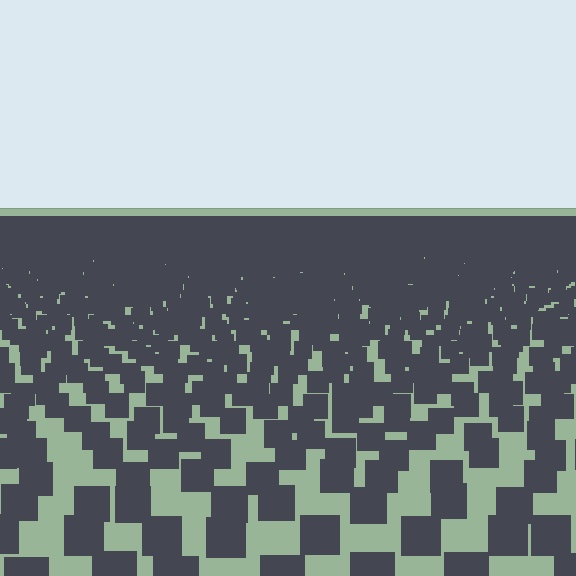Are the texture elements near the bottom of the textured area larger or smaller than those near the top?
Larger. Near the bottom, elements are closer to the viewer and appear at a bigger on-screen size.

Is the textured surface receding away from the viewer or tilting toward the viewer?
The surface is receding away from the viewer. Texture elements get smaller and denser toward the top.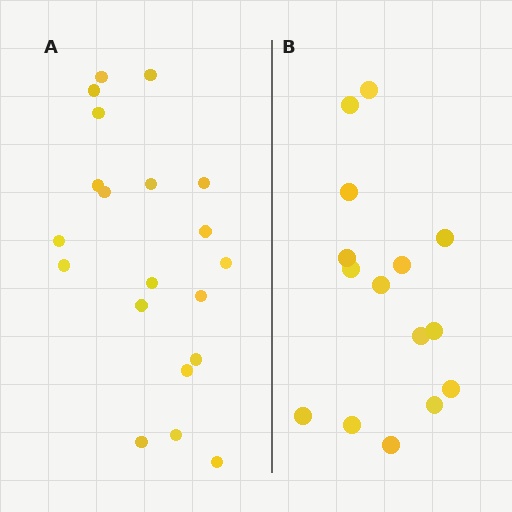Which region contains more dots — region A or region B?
Region A (the left region) has more dots.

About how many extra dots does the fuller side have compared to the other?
Region A has about 5 more dots than region B.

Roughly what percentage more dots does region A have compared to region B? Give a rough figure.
About 35% more.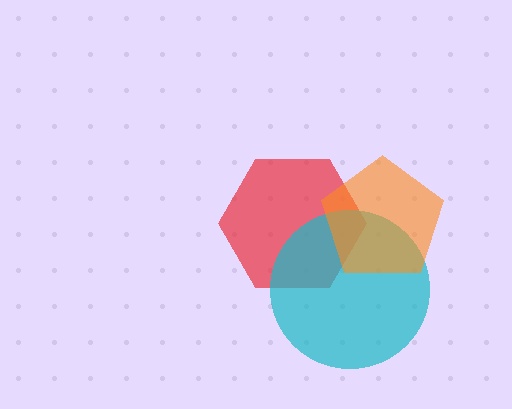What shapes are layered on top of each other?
The layered shapes are: a red hexagon, a cyan circle, an orange pentagon.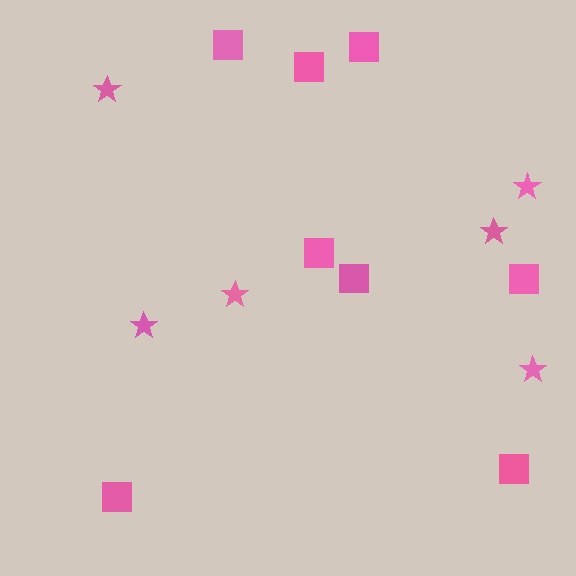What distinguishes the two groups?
There are 2 groups: one group of stars (6) and one group of squares (8).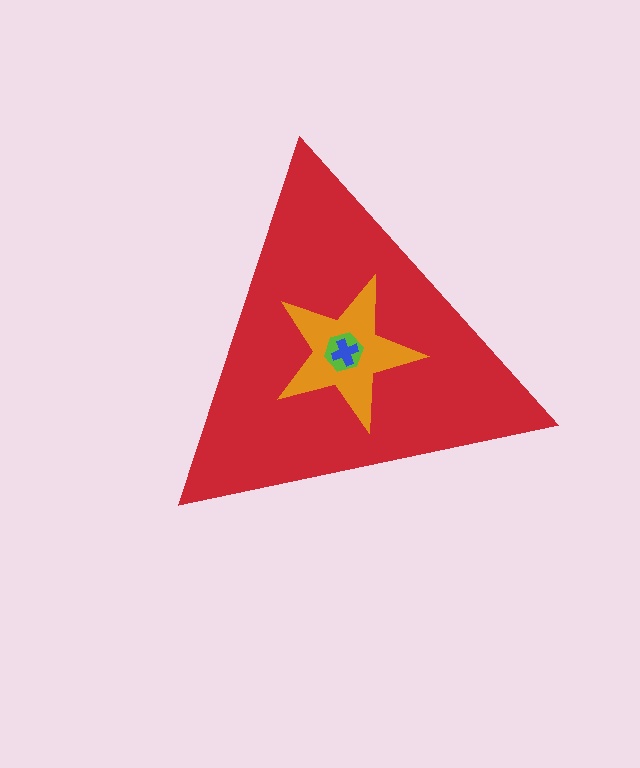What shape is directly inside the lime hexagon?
The blue cross.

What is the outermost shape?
The red triangle.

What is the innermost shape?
The blue cross.